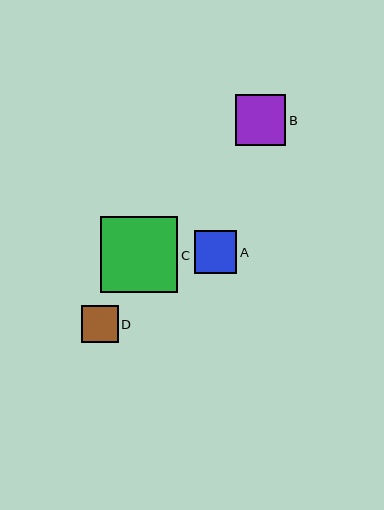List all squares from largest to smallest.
From largest to smallest: C, B, A, D.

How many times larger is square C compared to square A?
Square C is approximately 1.8 times the size of square A.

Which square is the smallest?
Square D is the smallest with a size of approximately 37 pixels.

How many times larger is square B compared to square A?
Square B is approximately 1.2 times the size of square A.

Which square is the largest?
Square C is the largest with a size of approximately 77 pixels.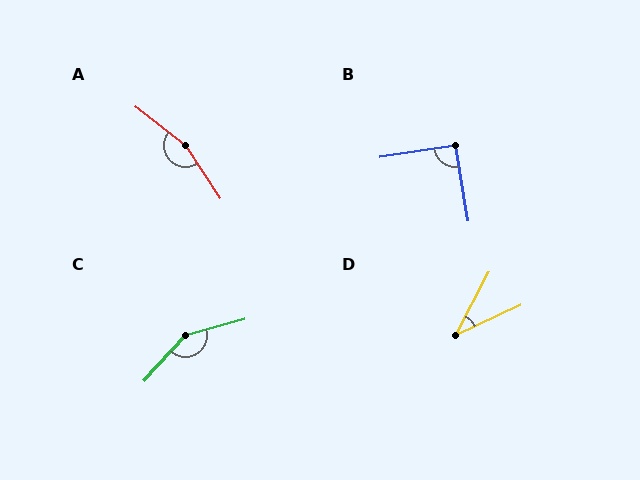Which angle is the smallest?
D, at approximately 37 degrees.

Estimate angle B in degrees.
Approximately 90 degrees.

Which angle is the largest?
A, at approximately 161 degrees.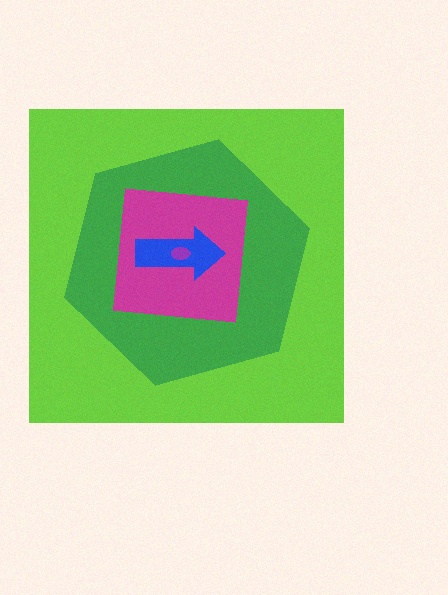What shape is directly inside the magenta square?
The blue arrow.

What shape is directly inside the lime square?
The green hexagon.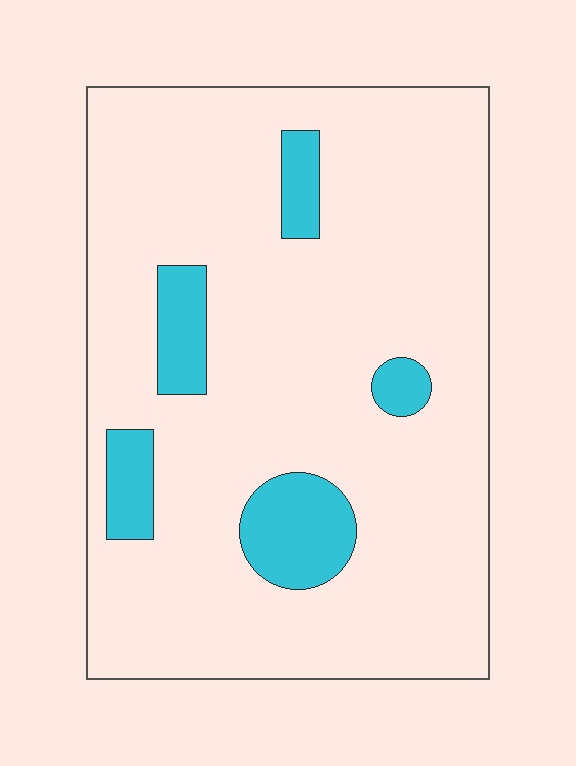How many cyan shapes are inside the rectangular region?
5.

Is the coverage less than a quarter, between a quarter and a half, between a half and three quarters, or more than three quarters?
Less than a quarter.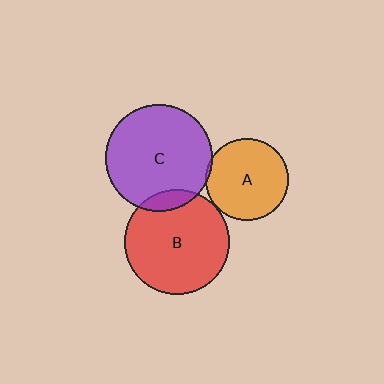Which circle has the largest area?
Circle C (purple).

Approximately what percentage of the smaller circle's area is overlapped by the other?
Approximately 10%.